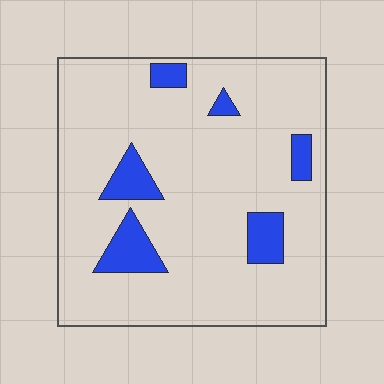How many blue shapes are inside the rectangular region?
6.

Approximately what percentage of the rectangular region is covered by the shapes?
Approximately 10%.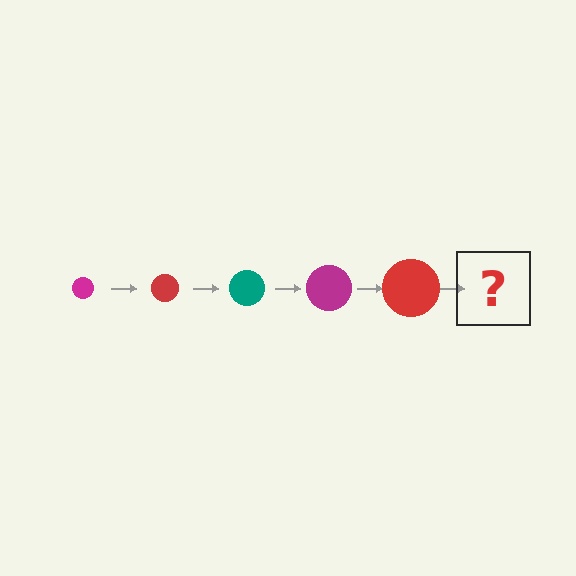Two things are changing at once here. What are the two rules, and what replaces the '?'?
The two rules are that the circle grows larger each step and the color cycles through magenta, red, and teal. The '?' should be a teal circle, larger than the previous one.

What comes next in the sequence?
The next element should be a teal circle, larger than the previous one.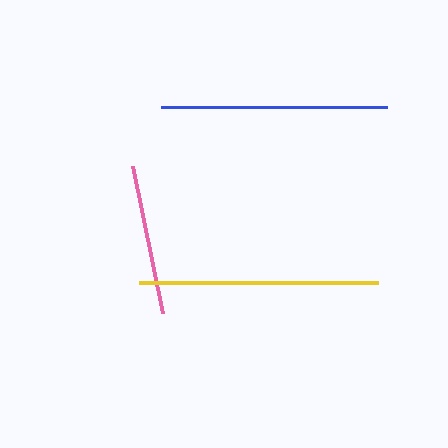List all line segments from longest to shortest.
From longest to shortest: yellow, blue, pink.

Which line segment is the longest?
The yellow line is the longest at approximately 239 pixels.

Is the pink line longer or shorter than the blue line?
The blue line is longer than the pink line.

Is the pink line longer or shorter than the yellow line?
The yellow line is longer than the pink line.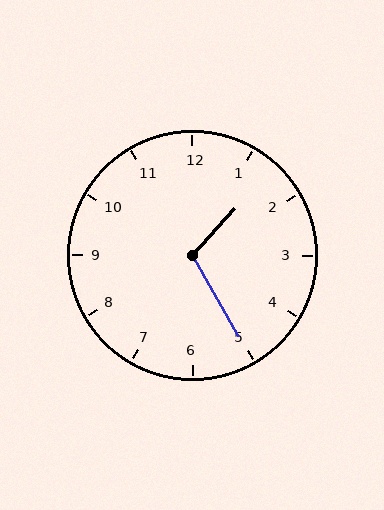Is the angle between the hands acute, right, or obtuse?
It is obtuse.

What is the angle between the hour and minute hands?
Approximately 108 degrees.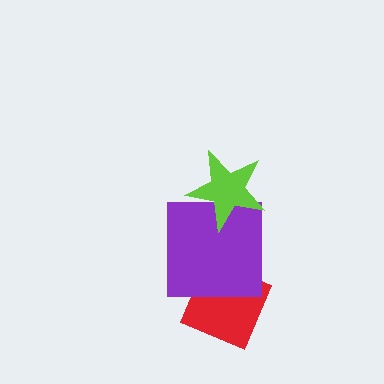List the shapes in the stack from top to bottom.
From top to bottom: the lime star, the purple square, the red diamond.